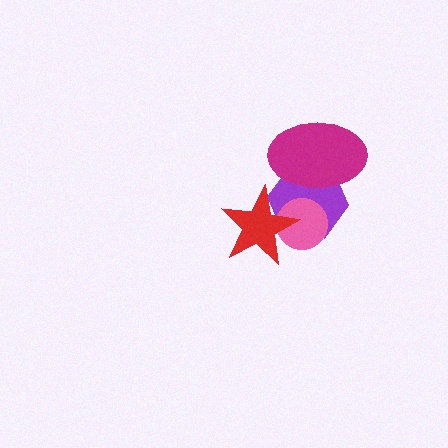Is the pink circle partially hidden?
Yes, it is partially covered by another shape.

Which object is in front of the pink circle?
The red star is in front of the pink circle.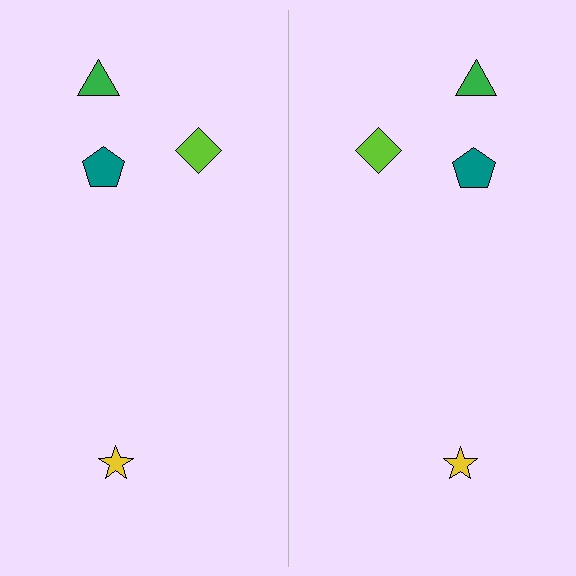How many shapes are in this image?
There are 8 shapes in this image.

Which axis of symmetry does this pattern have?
The pattern has a vertical axis of symmetry running through the center of the image.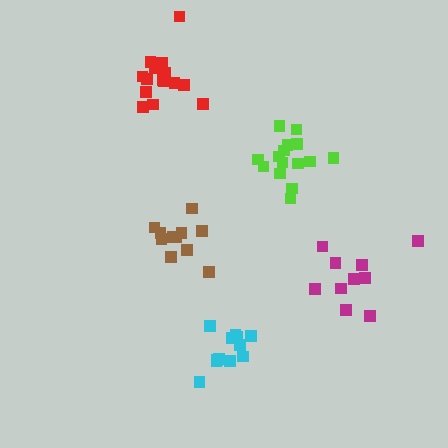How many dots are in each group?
Group 1: 12 dots, Group 2: 15 dots, Group 3: 10 dots, Group 4: 15 dots, Group 5: 12 dots (64 total).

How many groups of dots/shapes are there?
There are 5 groups.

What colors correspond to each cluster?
The clusters are colored: brown, lime, magenta, red, cyan.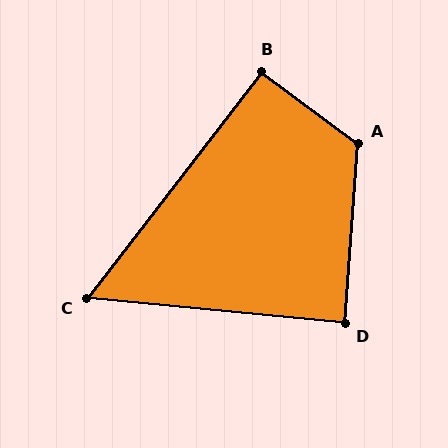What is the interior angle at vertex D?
Approximately 89 degrees (approximately right).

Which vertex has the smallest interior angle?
C, at approximately 58 degrees.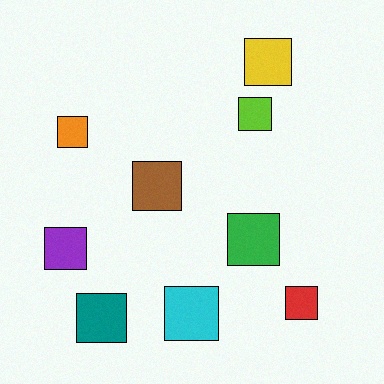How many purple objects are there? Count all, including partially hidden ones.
There is 1 purple object.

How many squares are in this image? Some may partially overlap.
There are 9 squares.